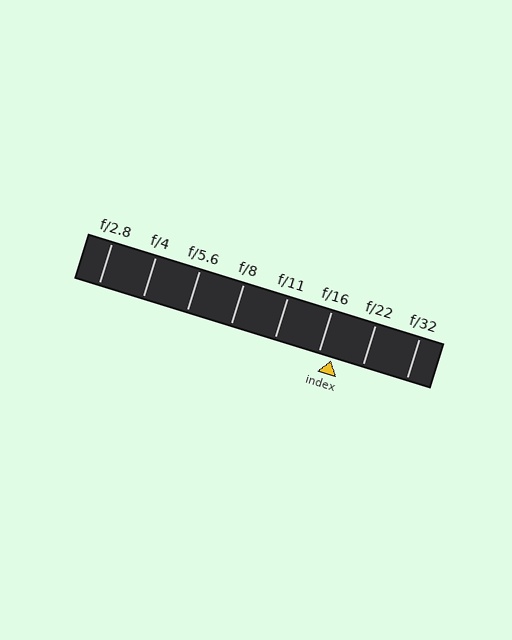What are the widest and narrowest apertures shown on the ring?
The widest aperture shown is f/2.8 and the narrowest is f/32.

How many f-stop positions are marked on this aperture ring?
There are 8 f-stop positions marked.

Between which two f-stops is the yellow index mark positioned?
The index mark is between f/16 and f/22.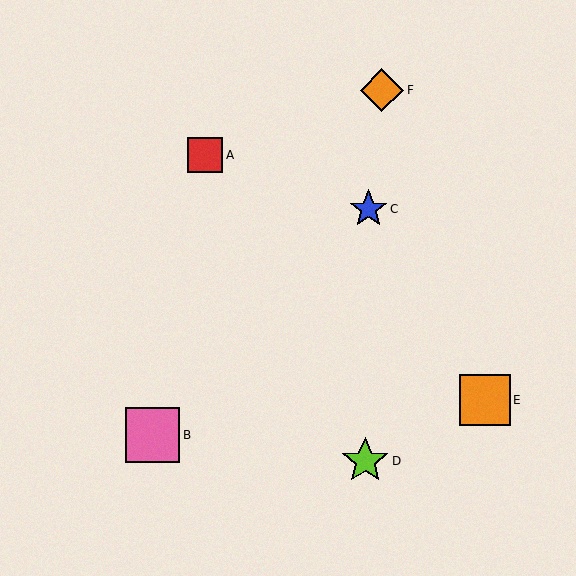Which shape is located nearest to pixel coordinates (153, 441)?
The pink square (labeled B) at (152, 435) is nearest to that location.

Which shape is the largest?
The pink square (labeled B) is the largest.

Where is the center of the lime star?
The center of the lime star is at (365, 461).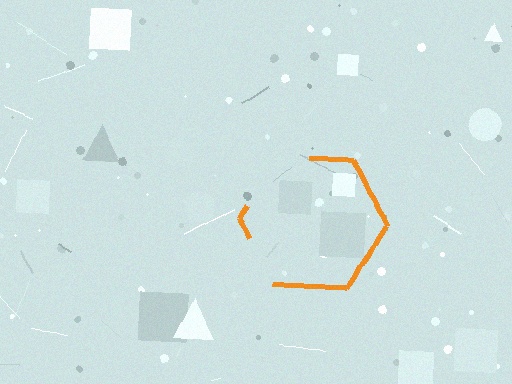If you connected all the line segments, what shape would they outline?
They would outline a hexagon.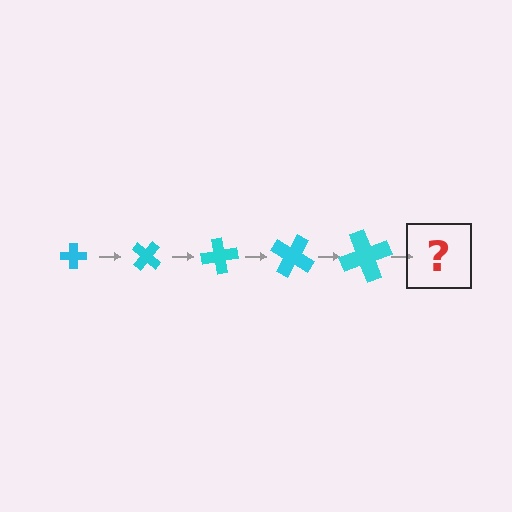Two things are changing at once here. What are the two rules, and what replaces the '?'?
The two rules are that the cross grows larger each step and it rotates 40 degrees each step. The '?' should be a cross, larger than the previous one and rotated 200 degrees from the start.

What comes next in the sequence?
The next element should be a cross, larger than the previous one and rotated 200 degrees from the start.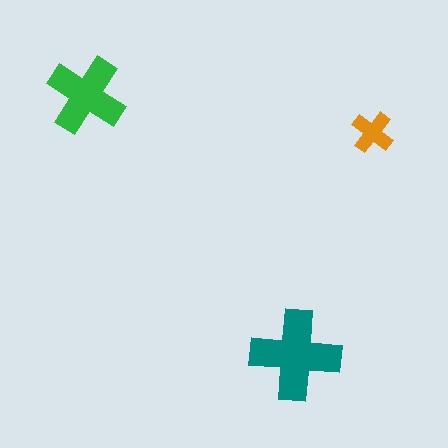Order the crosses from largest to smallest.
the teal one, the green one, the orange one.